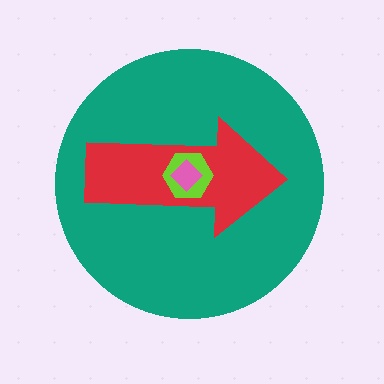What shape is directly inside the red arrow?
The lime hexagon.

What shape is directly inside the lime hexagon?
The pink diamond.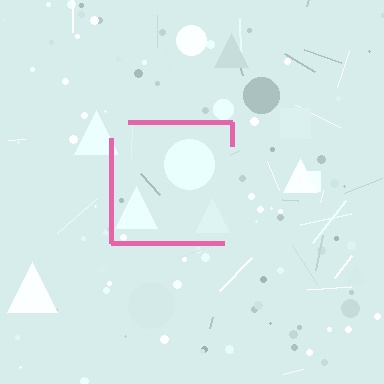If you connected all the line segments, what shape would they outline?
They would outline a square.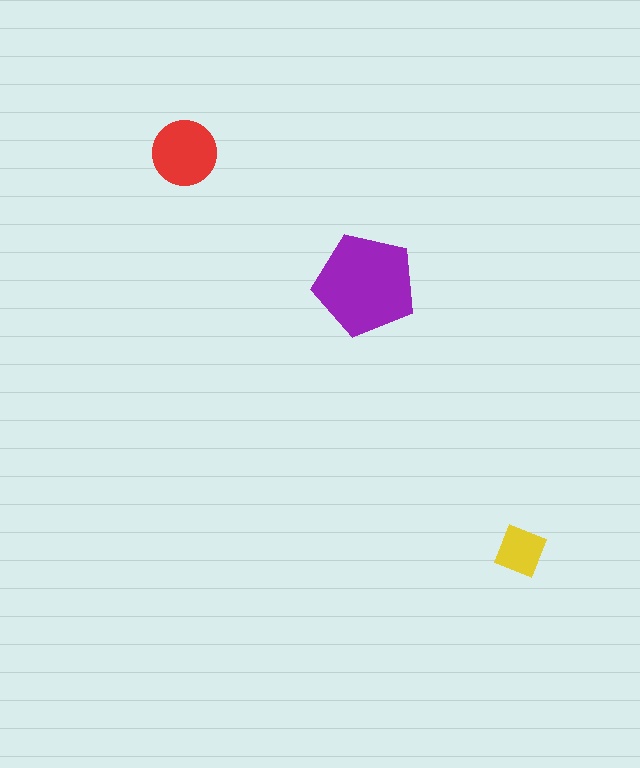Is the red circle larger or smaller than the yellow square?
Larger.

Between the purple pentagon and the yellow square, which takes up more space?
The purple pentagon.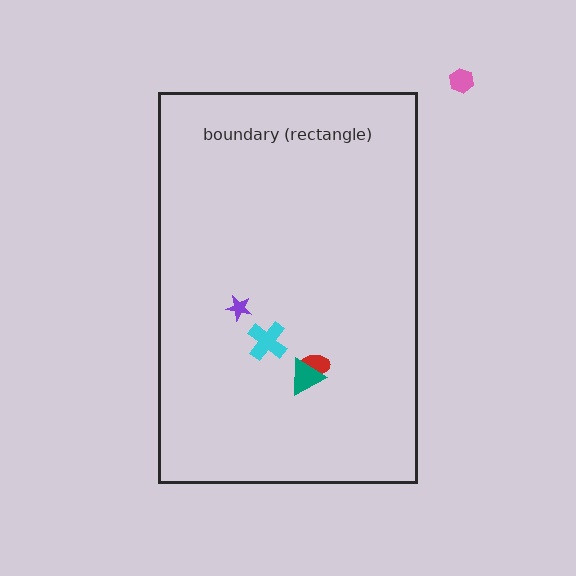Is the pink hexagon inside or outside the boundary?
Outside.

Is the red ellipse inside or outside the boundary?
Inside.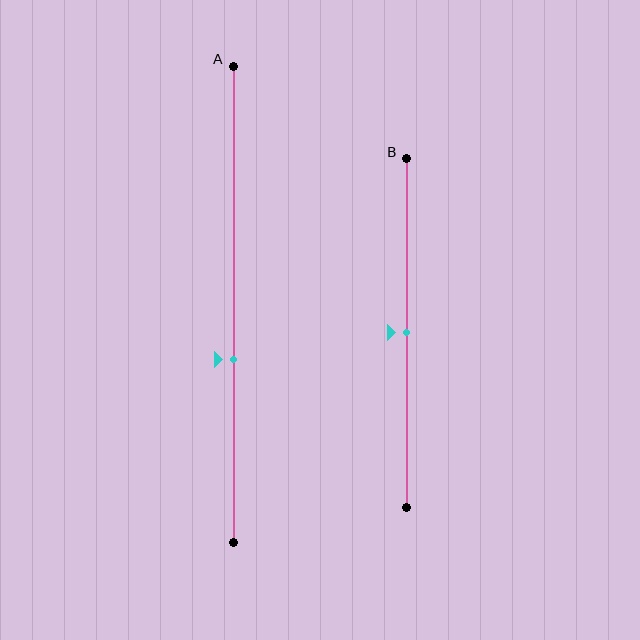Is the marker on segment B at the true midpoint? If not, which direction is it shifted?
Yes, the marker on segment B is at the true midpoint.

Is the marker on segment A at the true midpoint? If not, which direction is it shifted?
No, the marker on segment A is shifted downward by about 11% of the segment length.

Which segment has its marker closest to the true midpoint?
Segment B has its marker closest to the true midpoint.